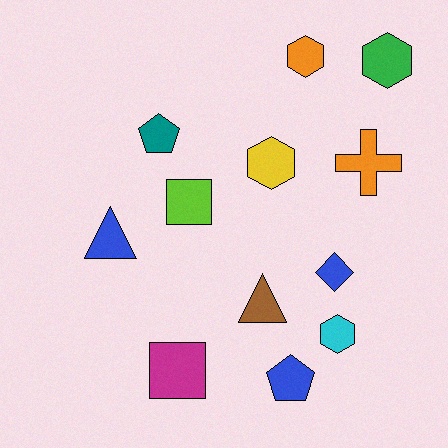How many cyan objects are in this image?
There is 1 cyan object.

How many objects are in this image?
There are 12 objects.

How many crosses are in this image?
There is 1 cross.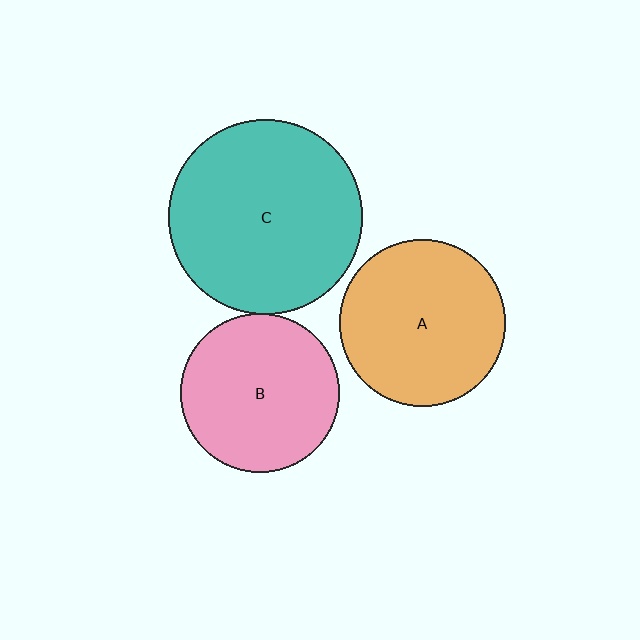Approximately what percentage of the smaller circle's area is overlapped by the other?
Approximately 5%.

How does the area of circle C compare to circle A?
Approximately 1.4 times.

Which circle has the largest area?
Circle C (teal).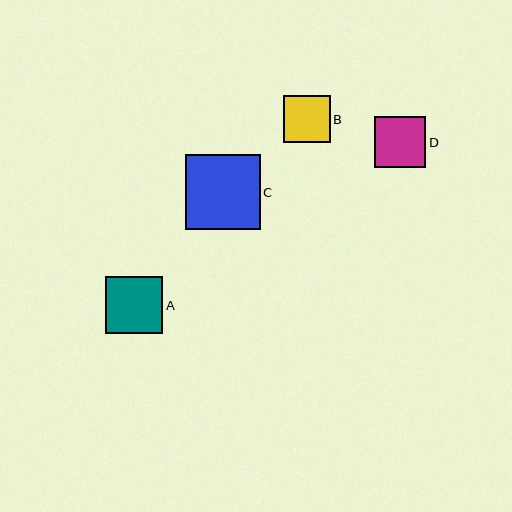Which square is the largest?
Square C is the largest with a size of approximately 74 pixels.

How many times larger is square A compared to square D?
Square A is approximately 1.1 times the size of square D.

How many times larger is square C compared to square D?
Square C is approximately 1.5 times the size of square D.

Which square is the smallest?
Square B is the smallest with a size of approximately 47 pixels.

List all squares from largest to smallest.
From largest to smallest: C, A, D, B.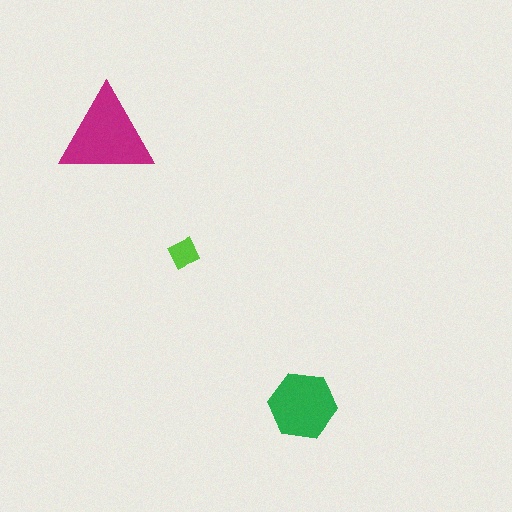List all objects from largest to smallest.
The magenta triangle, the green hexagon, the lime diamond.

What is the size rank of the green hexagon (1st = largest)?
2nd.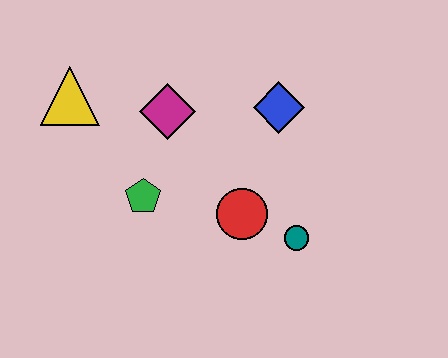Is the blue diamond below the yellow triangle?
Yes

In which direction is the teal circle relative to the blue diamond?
The teal circle is below the blue diamond.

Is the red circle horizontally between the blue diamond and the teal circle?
No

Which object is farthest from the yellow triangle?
The teal circle is farthest from the yellow triangle.